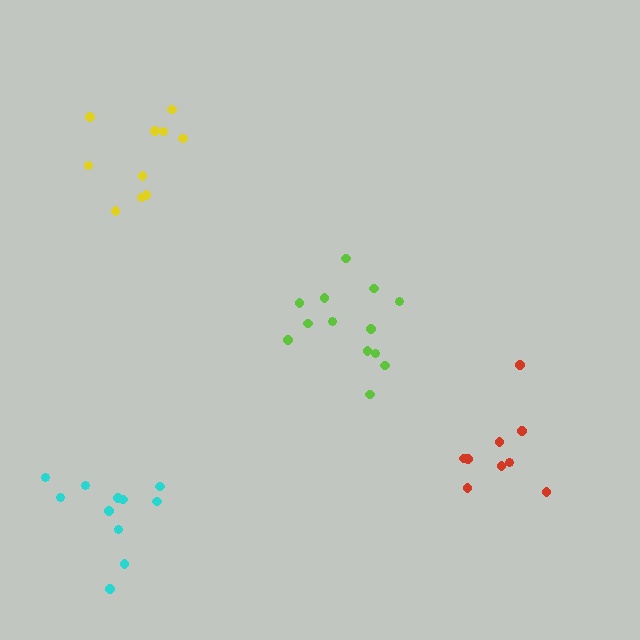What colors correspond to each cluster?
The clusters are colored: cyan, red, yellow, lime.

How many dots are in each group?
Group 1: 11 dots, Group 2: 9 dots, Group 3: 10 dots, Group 4: 13 dots (43 total).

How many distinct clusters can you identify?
There are 4 distinct clusters.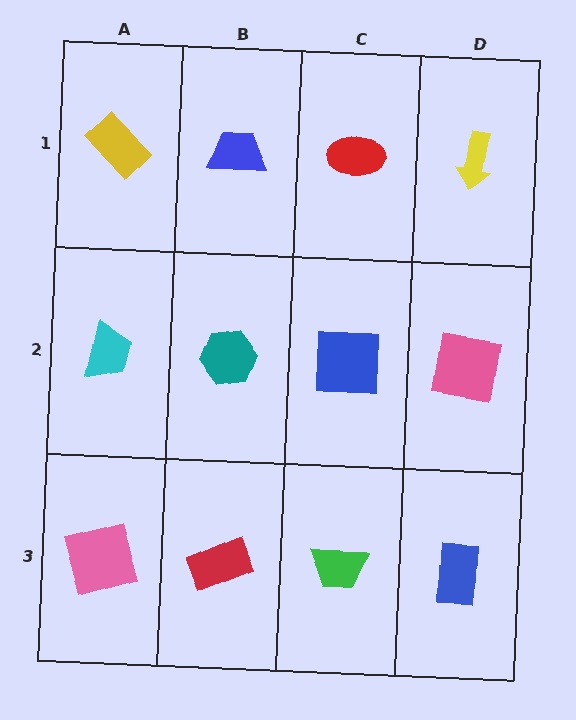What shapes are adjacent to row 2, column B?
A blue trapezoid (row 1, column B), a red rectangle (row 3, column B), a cyan trapezoid (row 2, column A), a blue square (row 2, column C).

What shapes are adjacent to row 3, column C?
A blue square (row 2, column C), a red rectangle (row 3, column B), a blue rectangle (row 3, column D).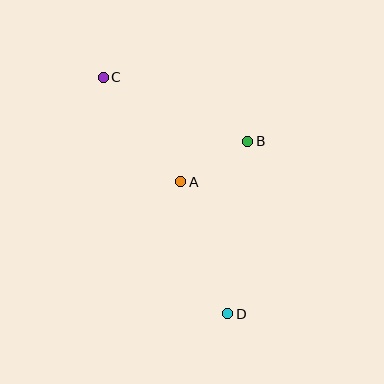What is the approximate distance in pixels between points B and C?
The distance between B and C is approximately 158 pixels.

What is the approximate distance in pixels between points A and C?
The distance between A and C is approximately 130 pixels.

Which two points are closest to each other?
Points A and B are closest to each other.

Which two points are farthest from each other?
Points C and D are farthest from each other.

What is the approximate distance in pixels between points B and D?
The distance between B and D is approximately 174 pixels.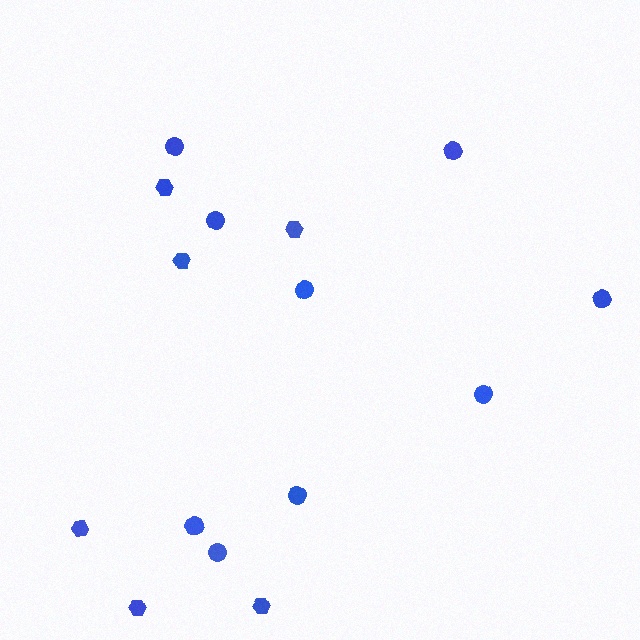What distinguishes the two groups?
There are 2 groups: one group of circles (9) and one group of hexagons (6).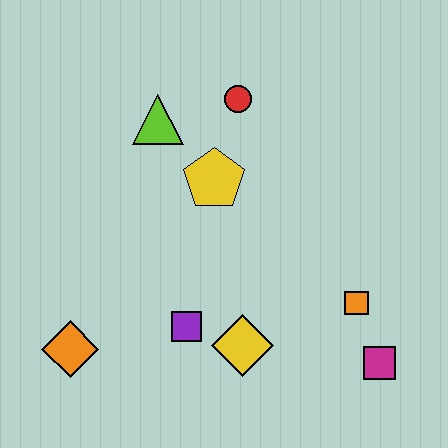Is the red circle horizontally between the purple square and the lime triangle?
No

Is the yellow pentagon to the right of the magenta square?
No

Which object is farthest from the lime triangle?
The magenta square is farthest from the lime triangle.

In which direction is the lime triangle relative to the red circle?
The lime triangle is to the left of the red circle.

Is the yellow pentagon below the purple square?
No